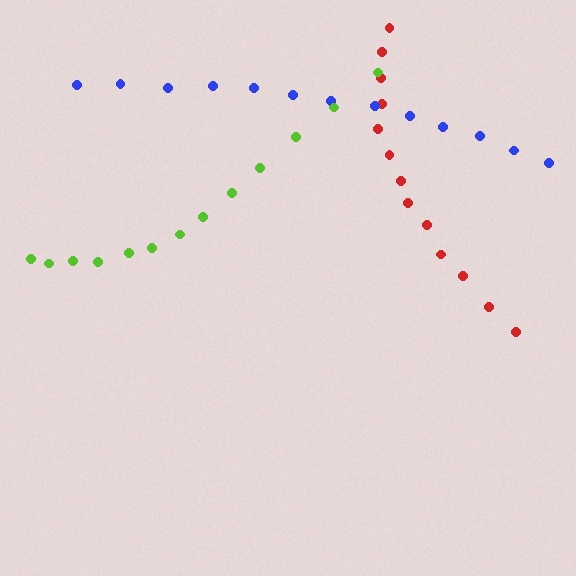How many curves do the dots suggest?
There are 3 distinct paths.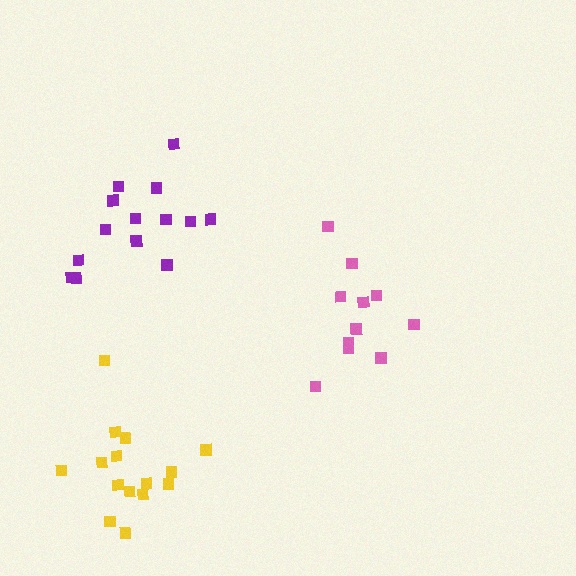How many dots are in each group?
Group 1: 14 dots, Group 2: 15 dots, Group 3: 11 dots (40 total).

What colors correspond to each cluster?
The clusters are colored: purple, yellow, pink.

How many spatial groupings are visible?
There are 3 spatial groupings.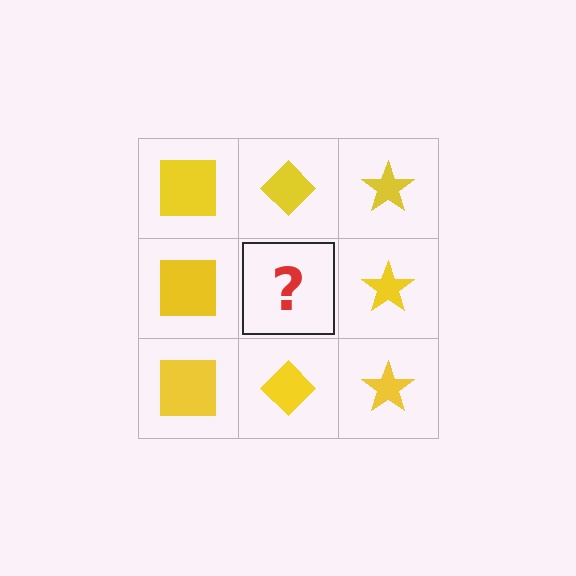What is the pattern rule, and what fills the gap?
The rule is that each column has a consistent shape. The gap should be filled with a yellow diamond.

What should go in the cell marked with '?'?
The missing cell should contain a yellow diamond.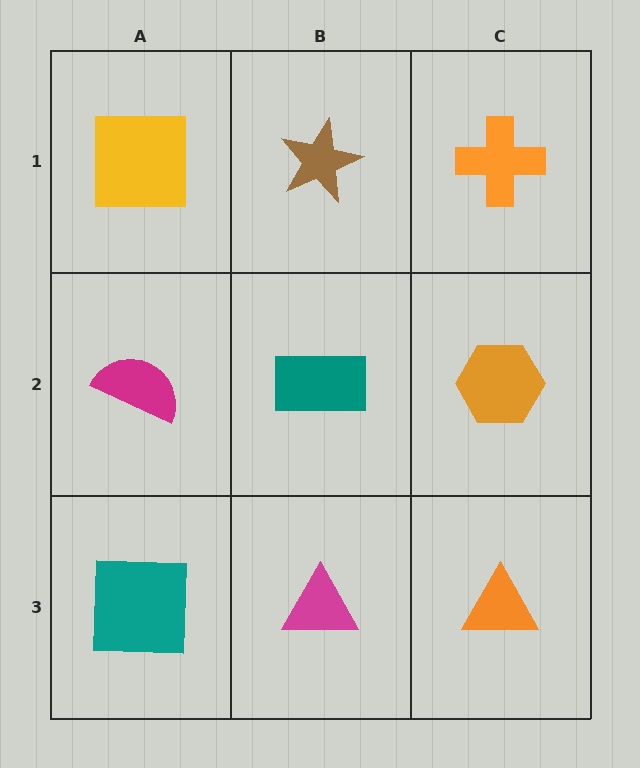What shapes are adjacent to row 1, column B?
A teal rectangle (row 2, column B), a yellow square (row 1, column A), an orange cross (row 1, column C).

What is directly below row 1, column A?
A magenta semicircle.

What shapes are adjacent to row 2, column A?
A yellow square (row 1, column A), a teal square (row 3, column A), a teal rectangle (row 2, column B).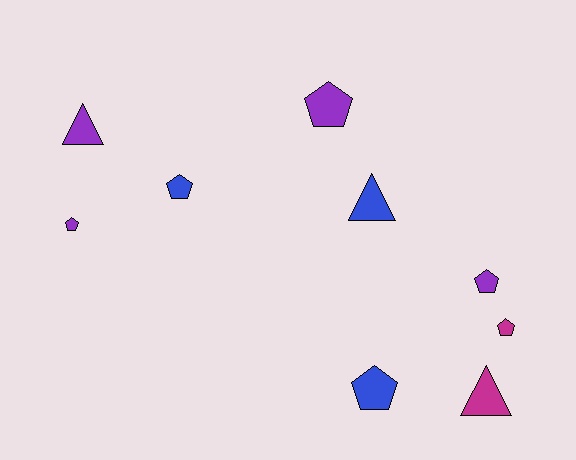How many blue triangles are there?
There is 1 blue triangle.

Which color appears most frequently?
Purple, with 4 objects.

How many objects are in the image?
There are 9 objects.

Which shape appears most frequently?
Pentagon, with 6 objects.